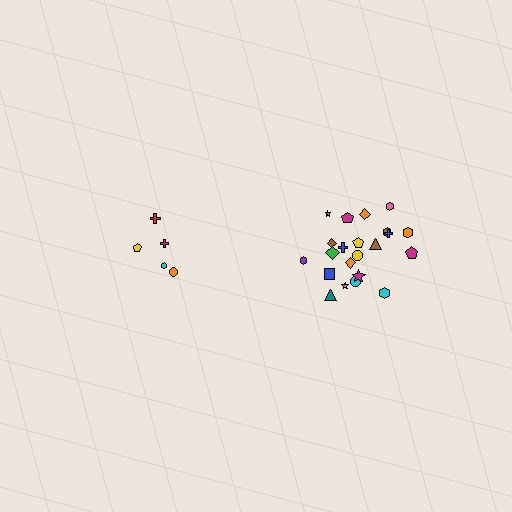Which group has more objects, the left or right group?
The right group.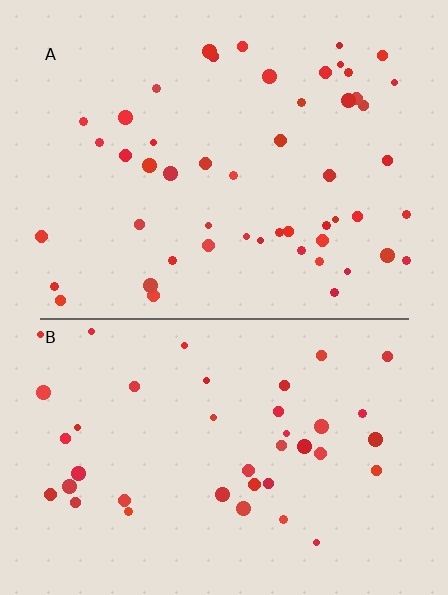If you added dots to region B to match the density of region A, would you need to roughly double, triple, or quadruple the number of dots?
Approximately double.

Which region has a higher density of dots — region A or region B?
A (the top).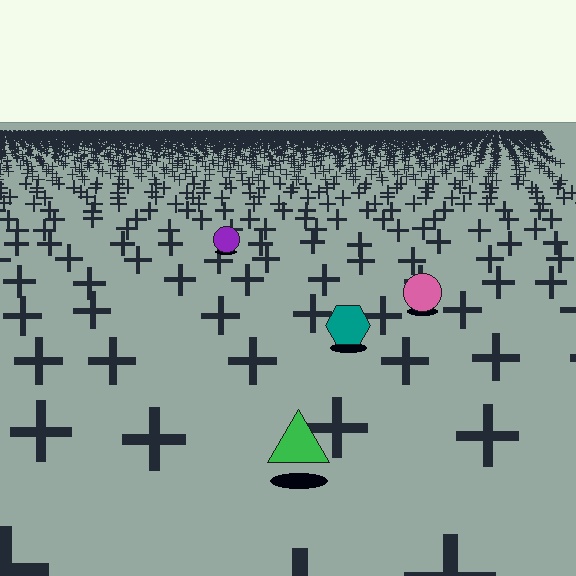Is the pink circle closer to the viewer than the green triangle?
No. The green triangle is closer — you can tell from the texture gradient: the ground texture is coarser near it.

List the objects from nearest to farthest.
From nearest to farthest: the green triangle, the teal hexagon, the pink circle, the purple circle.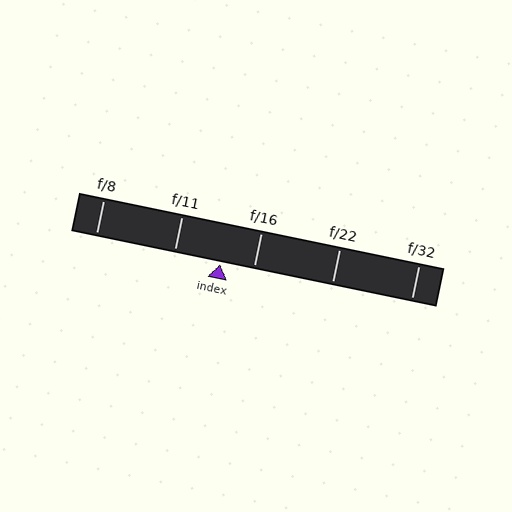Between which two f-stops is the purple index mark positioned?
The index mark is between f/11 and f/16.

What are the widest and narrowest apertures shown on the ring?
The widest aperture shown is f/8 and the narrowest is f/32.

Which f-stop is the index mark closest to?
The index mark is closest to f/16.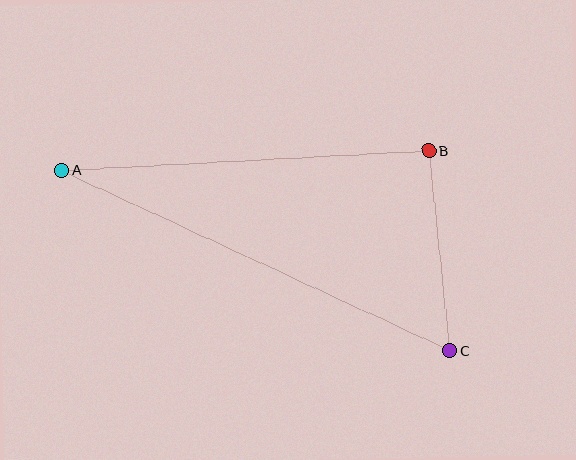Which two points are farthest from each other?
Points A and C are farthest from each other.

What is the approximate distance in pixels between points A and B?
The distance between A and B is approximately 368 pixels.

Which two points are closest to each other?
Points B and C are closest to each other.